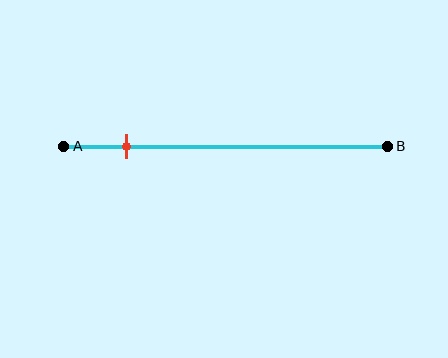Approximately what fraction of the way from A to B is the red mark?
The red mark is approximately 20% of the way from A to B.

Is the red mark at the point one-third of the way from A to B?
No, the mark is at about 20% from A, not at the 33% one-third point.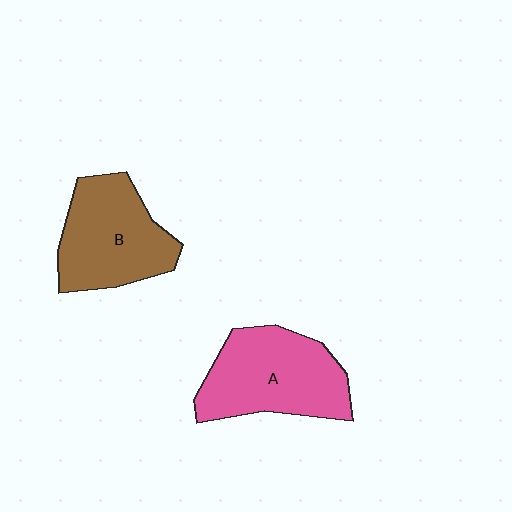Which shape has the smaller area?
Shape B (brown).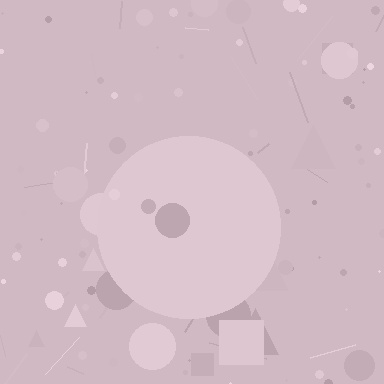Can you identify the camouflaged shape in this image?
The camouflaged shape is a circle.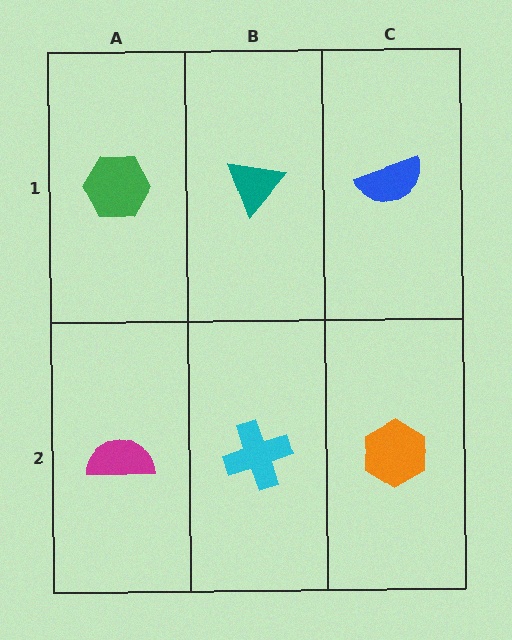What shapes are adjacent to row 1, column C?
An orange hexagon (row 2, column C), a teal triangle (row 1, column B).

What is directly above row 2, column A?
A green hexagon.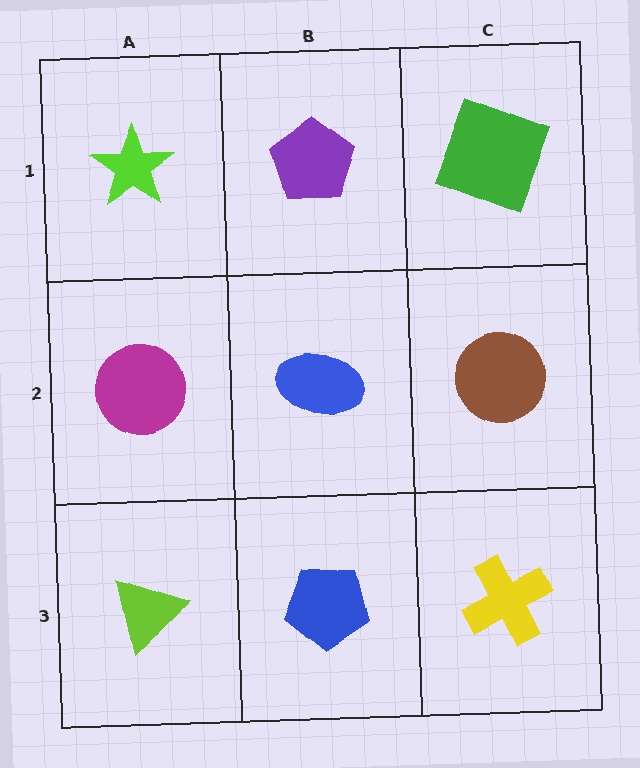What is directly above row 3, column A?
A magenta circle.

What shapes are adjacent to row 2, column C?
A green square (row 1, column C), a yellow cross (row 3, column C), a blue ellipse (row 2, column B).